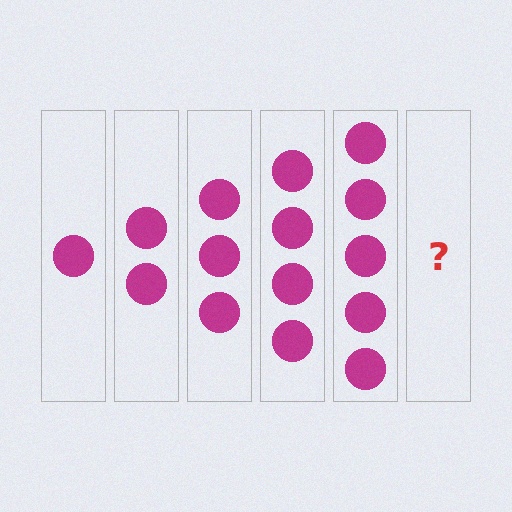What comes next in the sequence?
The next element should be 6 circles.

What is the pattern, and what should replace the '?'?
The pattern is that each step adds one more circle. The '?' should be 6 circles.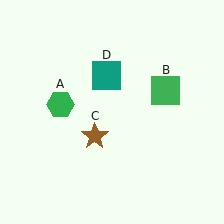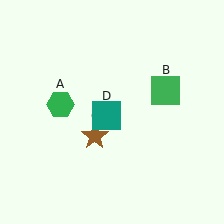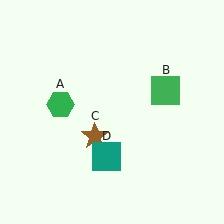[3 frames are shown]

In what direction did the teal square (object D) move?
The teal square (object D) moved down.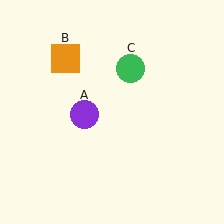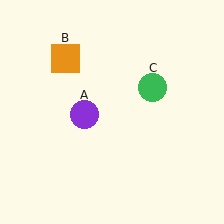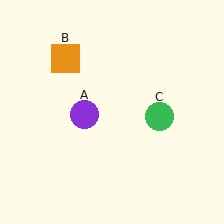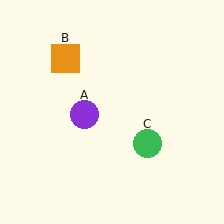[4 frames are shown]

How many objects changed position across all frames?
1 object changed position: green circle (object C).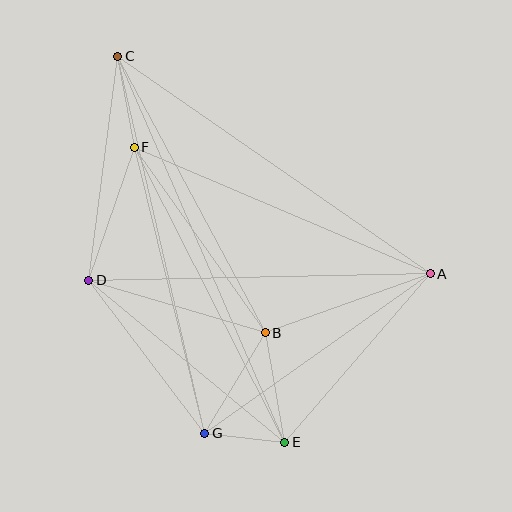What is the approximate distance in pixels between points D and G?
The distance between D and G is approximately 192 pixels.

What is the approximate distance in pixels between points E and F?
The distance between E and F is approximately 331 pixels.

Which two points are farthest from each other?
Points C and E are farthest from each other.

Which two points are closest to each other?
Points E and G are closest to each other.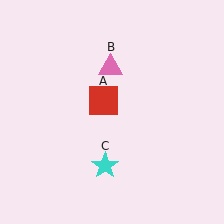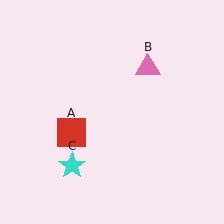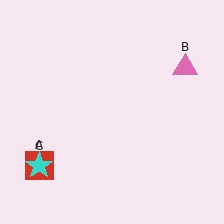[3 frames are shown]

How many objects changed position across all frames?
3 objects changed position: red square (object A), pink triangle (object B), cyan star (object C).